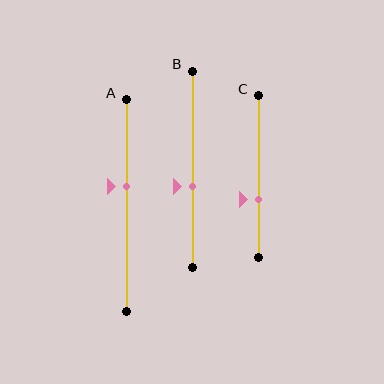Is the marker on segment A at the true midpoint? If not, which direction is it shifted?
No, the marker on segment A is shifted upward by about 9% of the segment length.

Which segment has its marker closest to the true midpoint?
Segment B has its marker closest to the true midpoint.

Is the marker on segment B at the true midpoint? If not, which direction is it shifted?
No, the marker on segment B is shifted downward by about 9% of the segment length.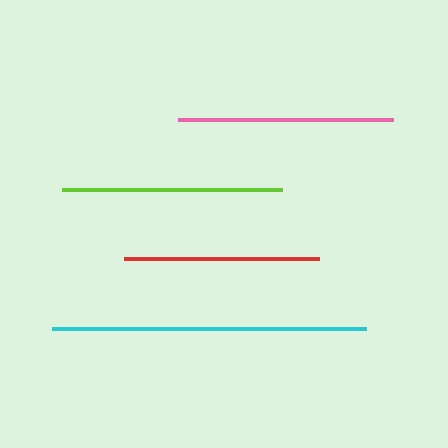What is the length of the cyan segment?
The cyan segment is approximately 315 pixels long.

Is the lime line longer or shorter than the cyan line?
The cyan line is longer than the lime line.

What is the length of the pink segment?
The pink segment is approximately 216 pixels long.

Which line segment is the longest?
The cyan line is the longest at approximately 315 pixels.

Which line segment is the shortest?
The red line is the shortest at approximately 195 pixels.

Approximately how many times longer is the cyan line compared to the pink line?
The cyan line is approximately 1.5 times the length of the pink line.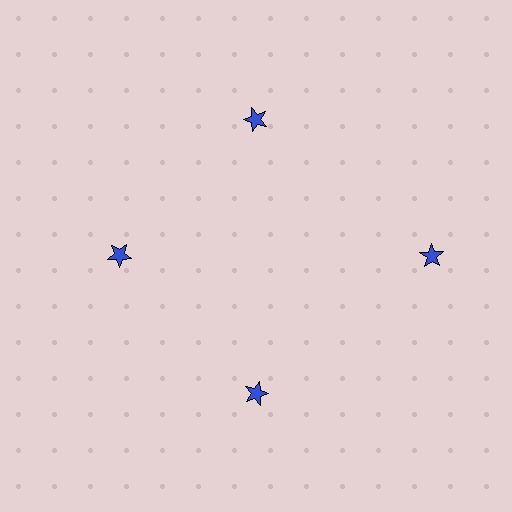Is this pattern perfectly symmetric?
No. The 4 blue stars are arranged in a ring, but one element near the 3 o'clock position is pushed outward from the center, breaking the 4-fold rotational symmetry.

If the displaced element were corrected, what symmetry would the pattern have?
It would have 4-fold rotational symmetry — the pattern would map onto itself every 90 degrees.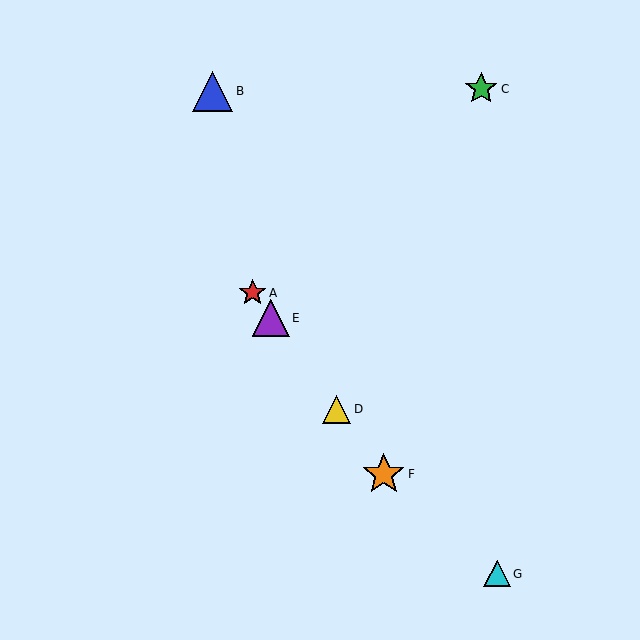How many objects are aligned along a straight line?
4 objects (A, D, E, F) are aligned along a straight line.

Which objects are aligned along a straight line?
Objects A, D, E, F are aligned along a straight line.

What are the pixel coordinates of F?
Object F is at (384, 474).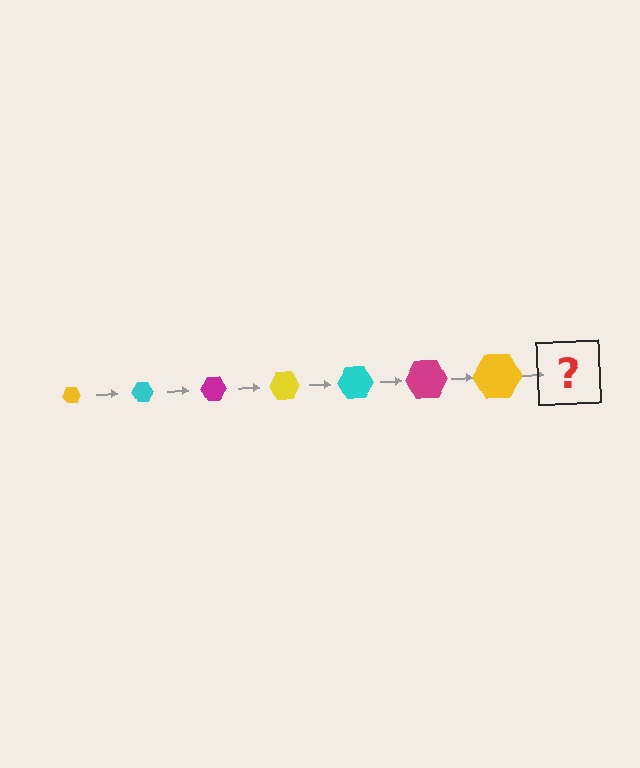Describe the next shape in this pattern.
It should be a cyan hexagon, larger than the previous one.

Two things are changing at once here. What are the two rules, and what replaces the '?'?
The two rules are that the hexagon grows larger each step and the color cycles through yellow, cyan, and magenta. The '?' should be a cyan hexagon, larger than the previous one.